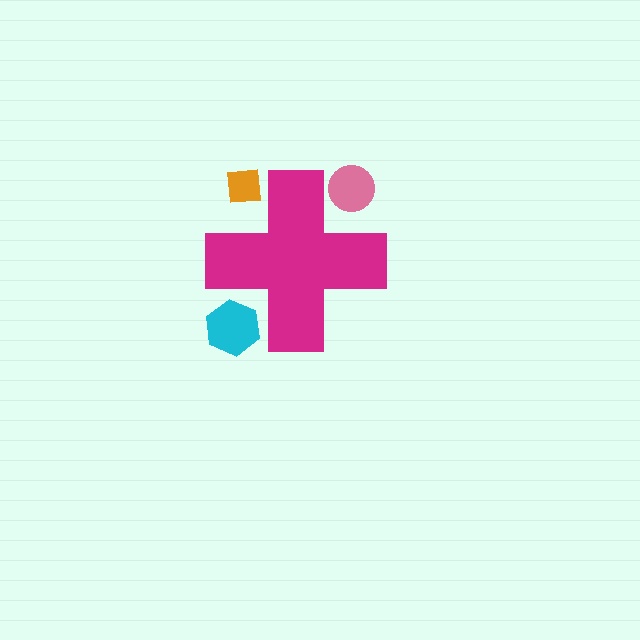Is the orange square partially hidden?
Yes, the orange square is partially hidden behind the magenta cross.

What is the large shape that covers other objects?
A magenta cross.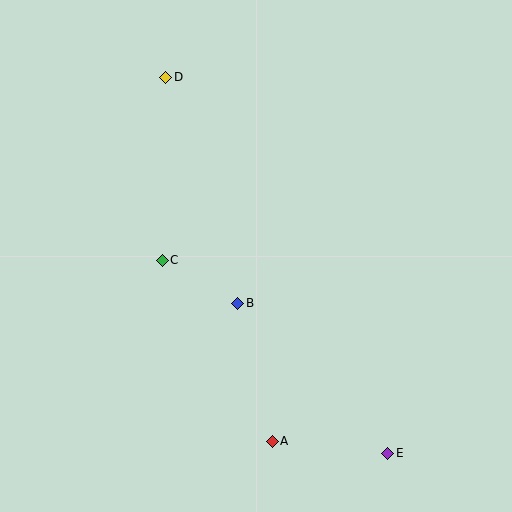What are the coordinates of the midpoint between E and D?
The midpoint between E and D is at (277, 265).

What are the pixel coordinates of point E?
Point E is at (388, 453).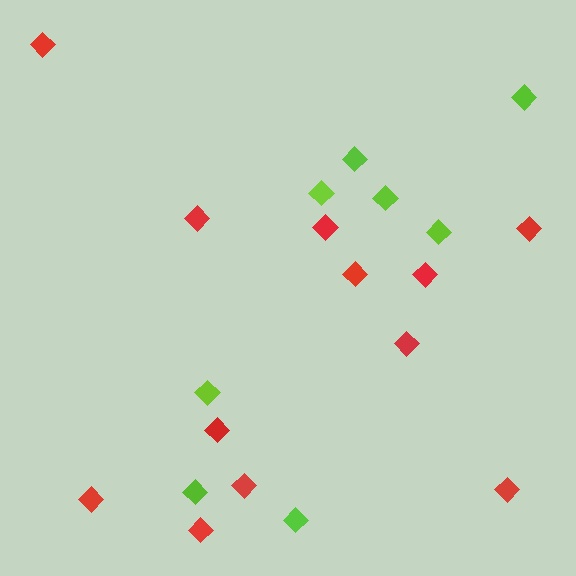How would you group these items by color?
There are 2 groups: one group of lime diamonds (8) and one group of red diamonds (12).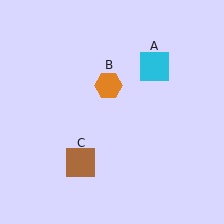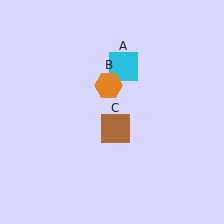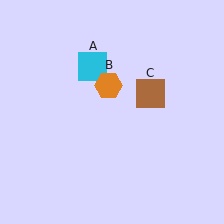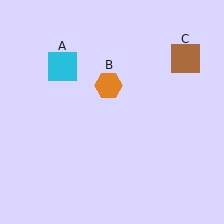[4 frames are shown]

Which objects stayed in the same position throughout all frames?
Orange hexagon (object B) remained stationary.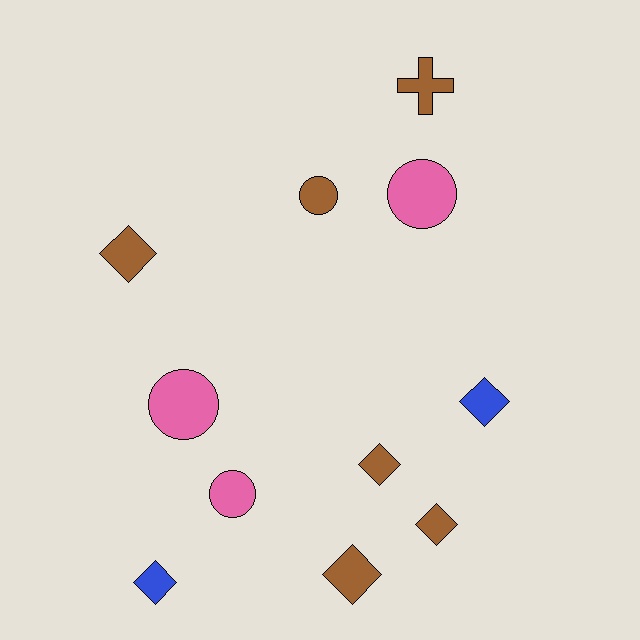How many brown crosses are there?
There is 1 brown cross.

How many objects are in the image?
There are 11 objects.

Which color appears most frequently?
Brown, with 6 objects.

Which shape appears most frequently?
Diamond, with 6 objects.